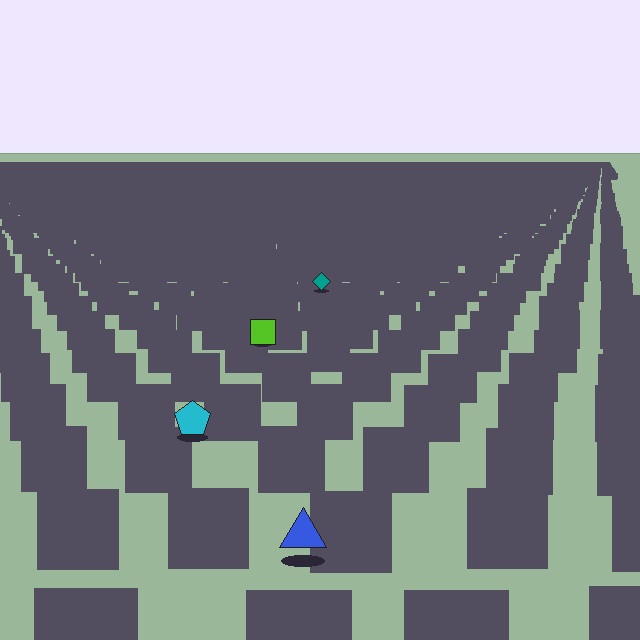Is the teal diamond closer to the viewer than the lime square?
No. The lime square is closer — you can tell from the texture gradient: the ground texture is coarser near it.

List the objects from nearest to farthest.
From nearest to farthest: the blue triangle, the cyan pentagon, the lime square, the teal diamond.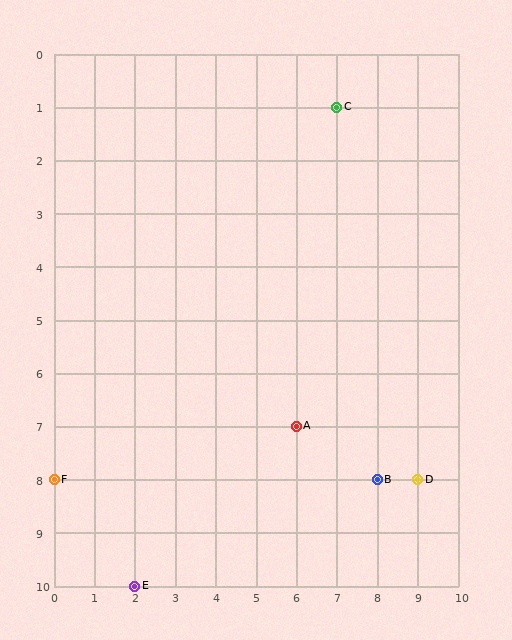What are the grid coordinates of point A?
Point A is at grid coordinates (6, 7).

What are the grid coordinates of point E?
Point E is at grid coordinates (2, 10).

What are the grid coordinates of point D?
Point D is at grid coordinates (9, 8).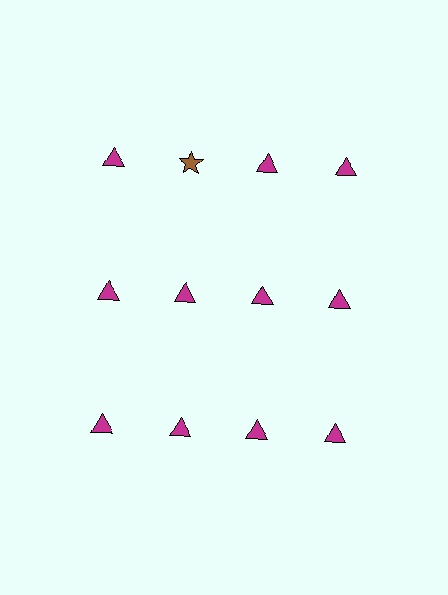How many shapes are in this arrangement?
There are 12 shapes arranged in a grid pattern.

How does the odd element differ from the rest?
It differs in both color (brown instead of magenta) and shape (star instead of triangle).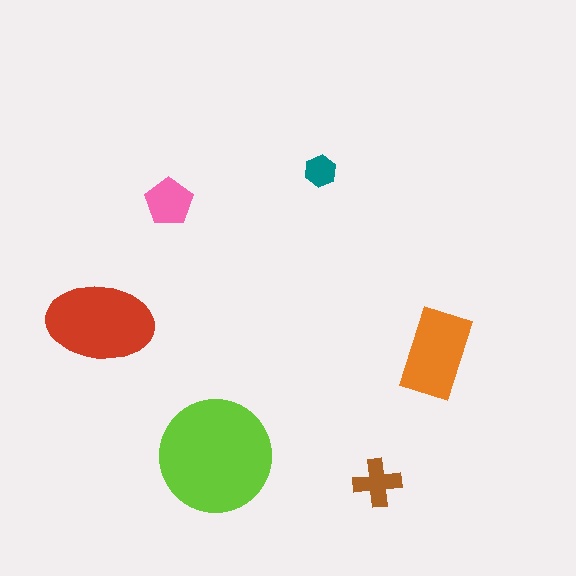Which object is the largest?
The lime circle.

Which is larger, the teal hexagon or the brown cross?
The brown cross.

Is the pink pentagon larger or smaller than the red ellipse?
Smaller.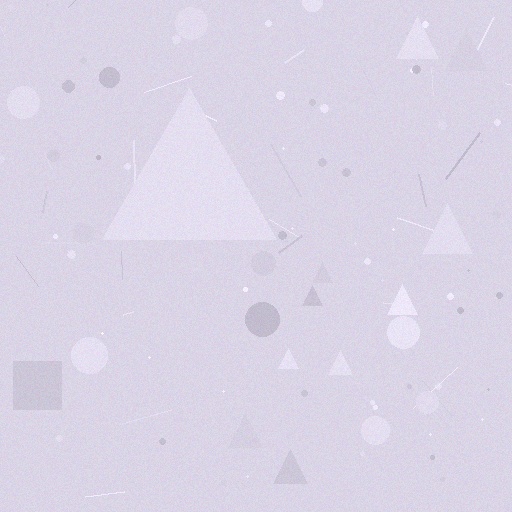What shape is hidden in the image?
A triangle is hidden in the image.